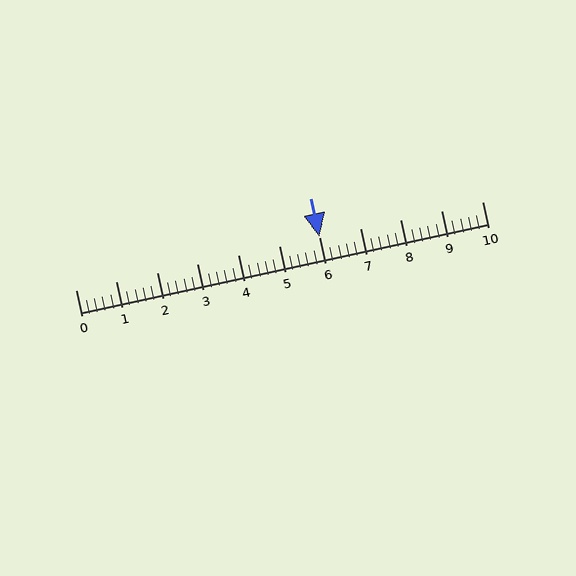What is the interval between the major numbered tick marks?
The major tick marks are spaced 1 units apart.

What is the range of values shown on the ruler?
The ruler shows values from 0 to 10.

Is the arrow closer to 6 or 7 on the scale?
The arrow is closer to 6.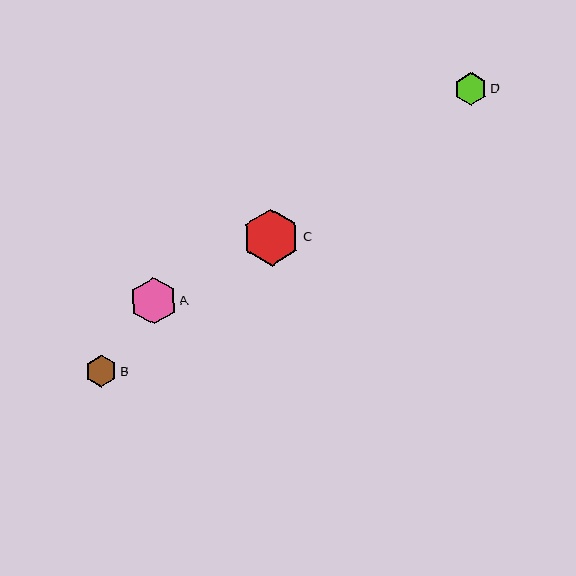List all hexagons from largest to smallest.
From largest to smallest: C, A, D, B.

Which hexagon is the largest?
Hexagon C is the largest with a size of approximately 57 pixels.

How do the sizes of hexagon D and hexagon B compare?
Hexagon D and hexagon B are approximately the same size.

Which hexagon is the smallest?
Hexagon B is the smallest with a size of approximately 32 pixels.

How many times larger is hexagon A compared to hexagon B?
Hexagon A is approximately 1.5 times the size of hexagon B.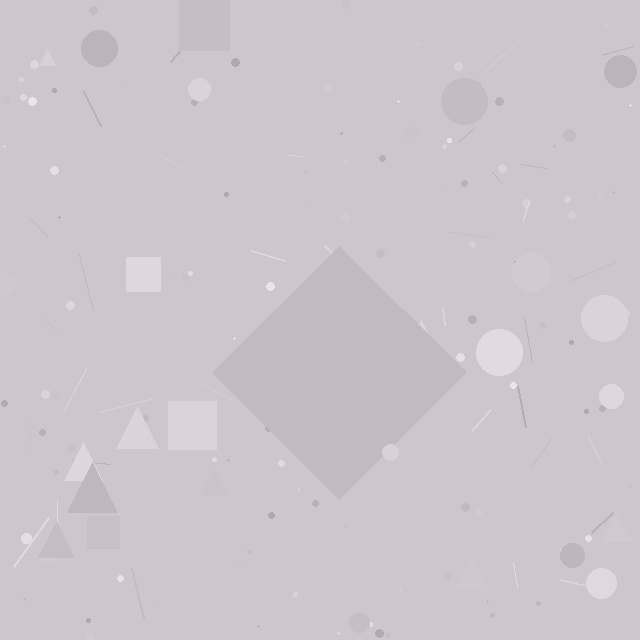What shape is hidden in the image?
A diamond is hidden in the image.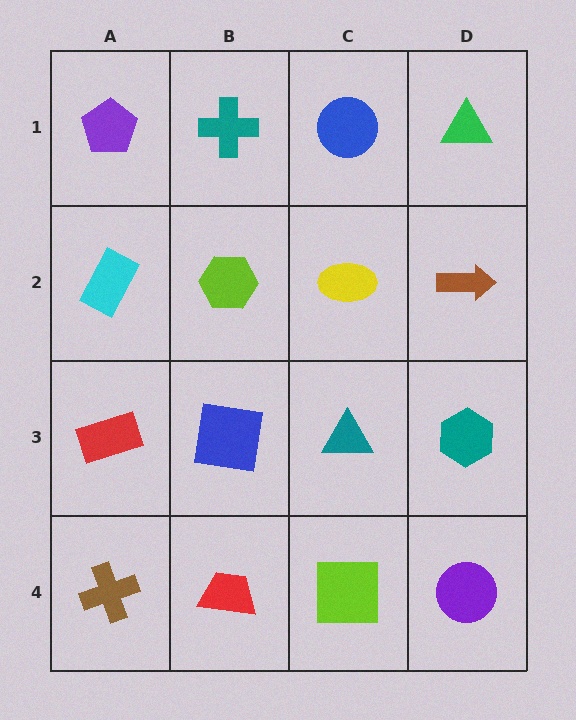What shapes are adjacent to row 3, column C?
A yellow ellipse (row 2, column C), a lime square (row 4, column C), a blue square (row 3, column B), a teal hexagon (row 3, column D).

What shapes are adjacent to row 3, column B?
A lime hexagon (row 2, column B), a red trapezoid (row 4, column B), a red rectangle (row 3, column A), a teal triangle (row 3, column C).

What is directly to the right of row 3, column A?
A blue square.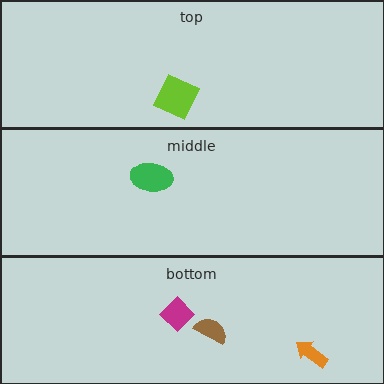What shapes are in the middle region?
The green ellipse.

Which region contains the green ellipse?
The middle region.